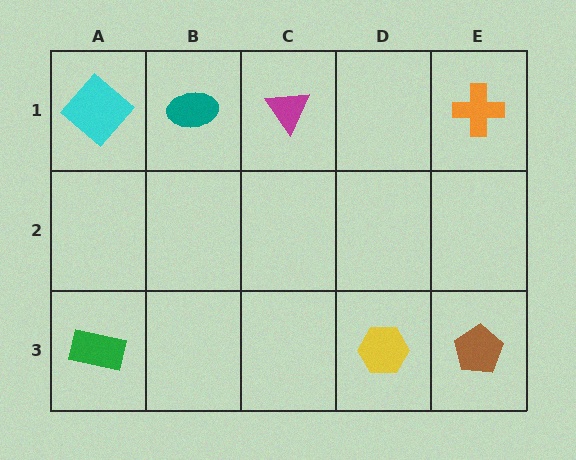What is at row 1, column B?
A teal ellipse.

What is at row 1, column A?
A cyan diamond.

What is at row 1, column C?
A magenta triangle.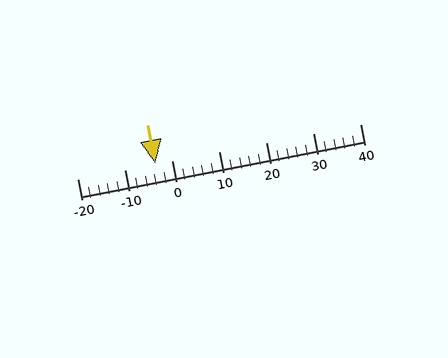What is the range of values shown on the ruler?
The ruler shows values from -20 to 40.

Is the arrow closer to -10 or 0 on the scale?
The arrow is closer to 0.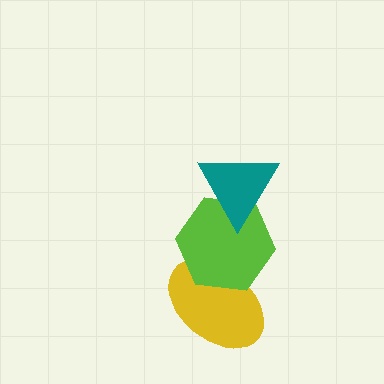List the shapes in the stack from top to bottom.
From top to bottom: the teal triangle, the lime hexagon, the yellow ellipse.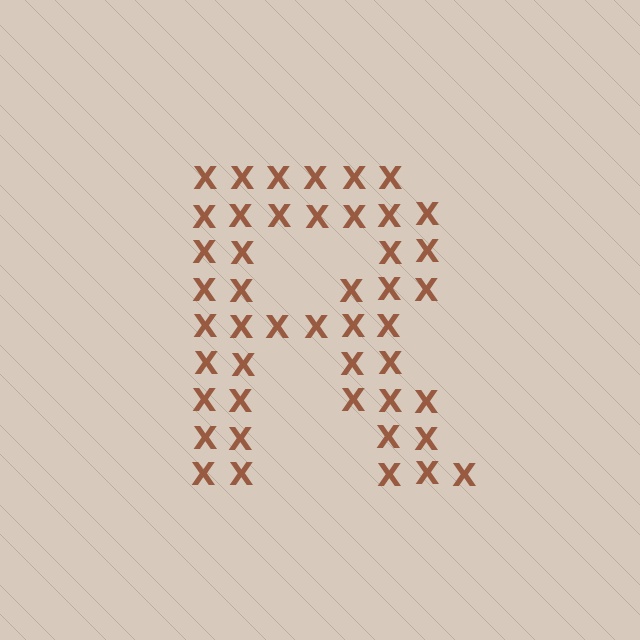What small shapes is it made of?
It is made of small letter X's.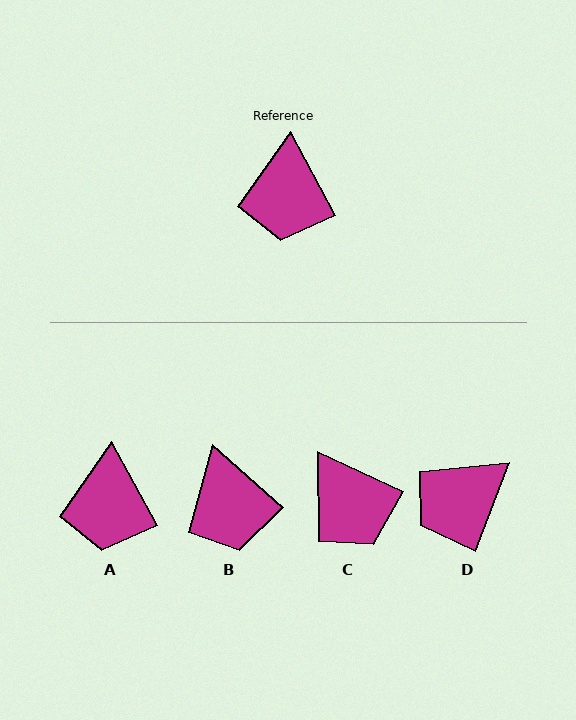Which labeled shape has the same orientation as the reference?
A.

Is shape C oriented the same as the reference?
No, it is off by about 36 degrees.